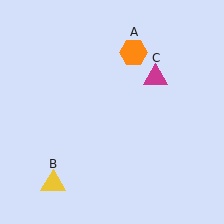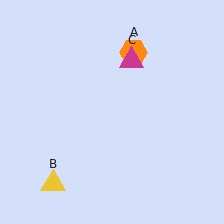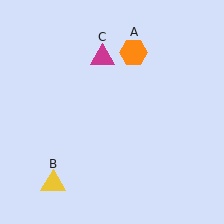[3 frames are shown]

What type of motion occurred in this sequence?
The magenta triangle (object C) rotated counterclockwise around the center of the scene.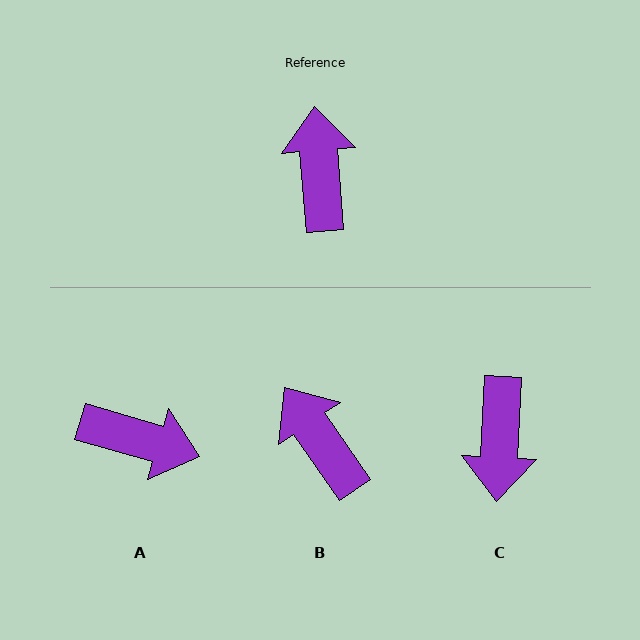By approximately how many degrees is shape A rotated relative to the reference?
Approximately 111 degrees clockwise.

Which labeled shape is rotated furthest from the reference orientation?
C, about 172 degrees away.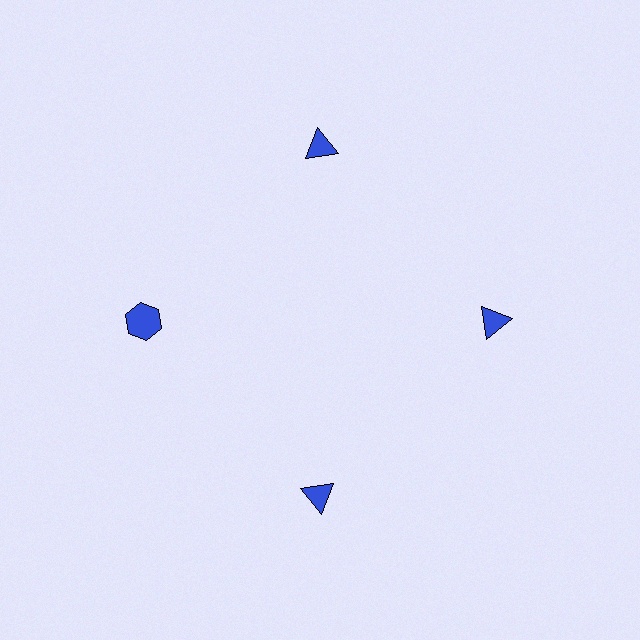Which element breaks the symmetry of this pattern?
The blue hexagon at roughly the 9 o'clock position breaks the symmetry. All other shapes are blue triangles.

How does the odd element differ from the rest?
It has a different shape: hexagon instead of triangle.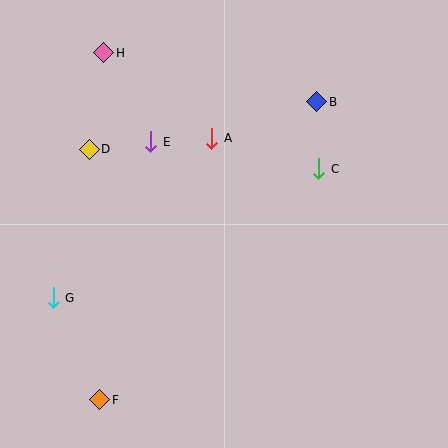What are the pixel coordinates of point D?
Point D is at (89, 149).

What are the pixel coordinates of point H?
Point H is at (104, 53).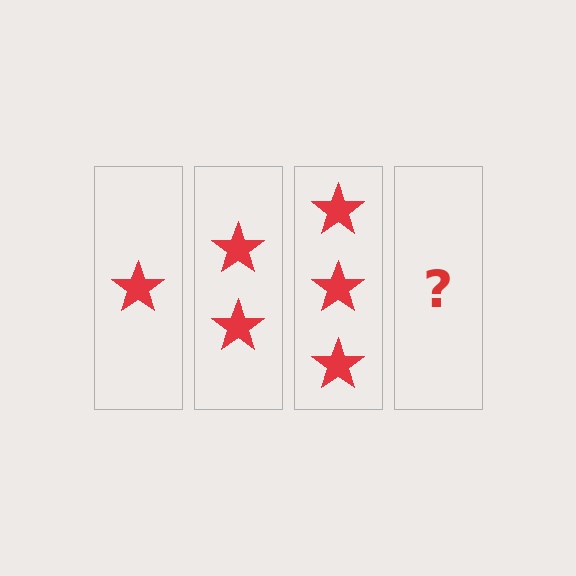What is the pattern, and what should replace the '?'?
The pattern is that each step adds one more star. The '?' should be 4 stars.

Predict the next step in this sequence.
The next step is 4 stars.